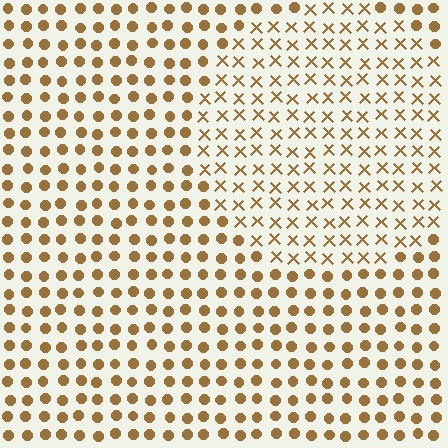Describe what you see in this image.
The image is filled with small brown elements arranged in a uniform grid. A circle-shaped region contains X marks, while the surrounding area contains circles. The boundary is defined purely by the change in element shape.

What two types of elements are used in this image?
The image uses X marks inside the circle region and circles outside it.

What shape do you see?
I see a circle.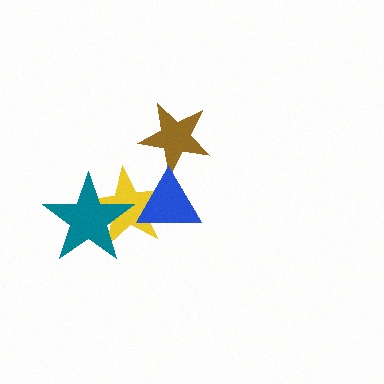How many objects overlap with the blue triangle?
2 objects overlap with the blue triangle.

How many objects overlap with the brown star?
1 object overlaps with the brown star.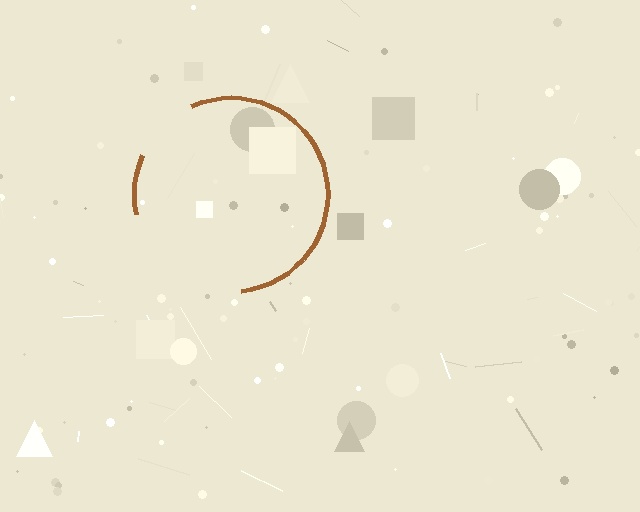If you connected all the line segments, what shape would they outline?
They would outline a circle.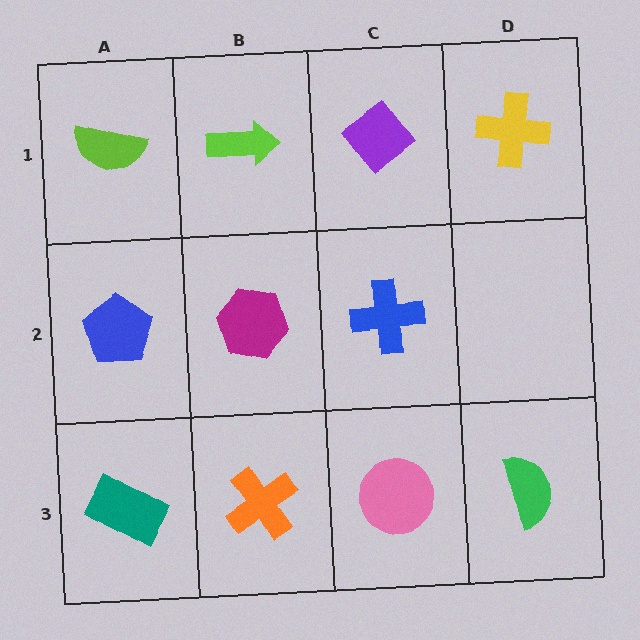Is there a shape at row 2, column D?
No, that cell is empty.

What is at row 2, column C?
A blue cross.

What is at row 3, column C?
A pink circle.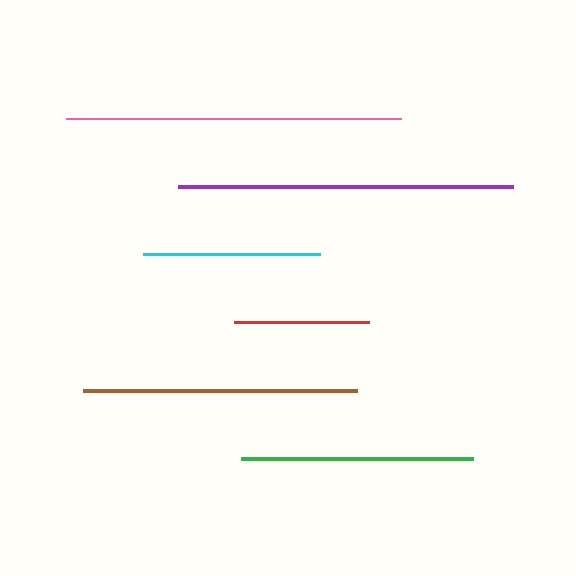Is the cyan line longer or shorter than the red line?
The cyan line is longer than the red line.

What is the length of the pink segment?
The pink segment is approximately 335 pixels long.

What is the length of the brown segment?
The brown segment is approximately 274 pixels long.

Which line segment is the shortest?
The red line is the shortest at approximately 136 pixels.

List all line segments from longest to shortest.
From longest to shortest: purple, pink, brown, green, cyan, red.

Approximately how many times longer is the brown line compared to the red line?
The brown line is approximately 2.0 times the length of the red line.